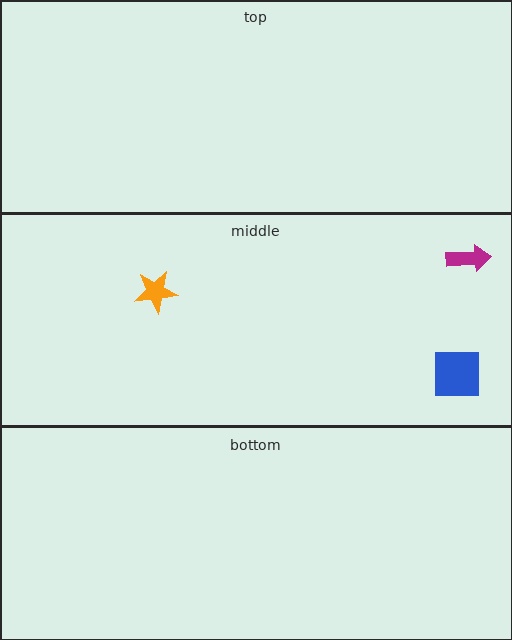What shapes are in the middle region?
The magenta arrow, the blue square, the orange star.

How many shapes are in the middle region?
3.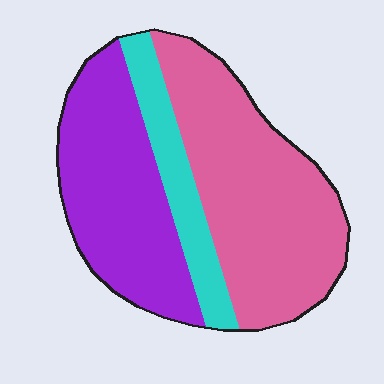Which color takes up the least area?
Cyan, at roughly 15%.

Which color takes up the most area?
Pink, at roughly 50%.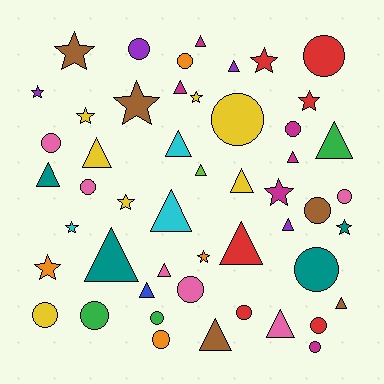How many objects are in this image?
There are 50 objects.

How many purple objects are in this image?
There are 4 purple objects.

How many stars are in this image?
There are 13 stars.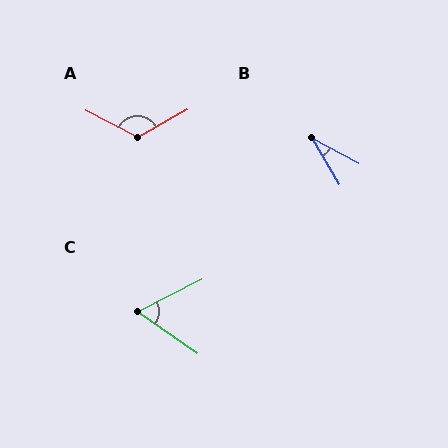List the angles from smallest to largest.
B (31°), C (62°), A (124°).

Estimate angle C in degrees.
Approximately 62 degrees.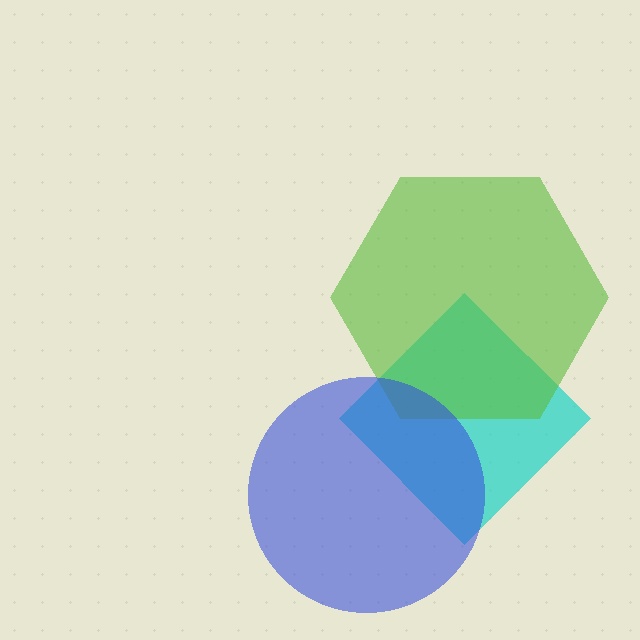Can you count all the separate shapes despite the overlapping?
Yes, there are 3 separate shapes.